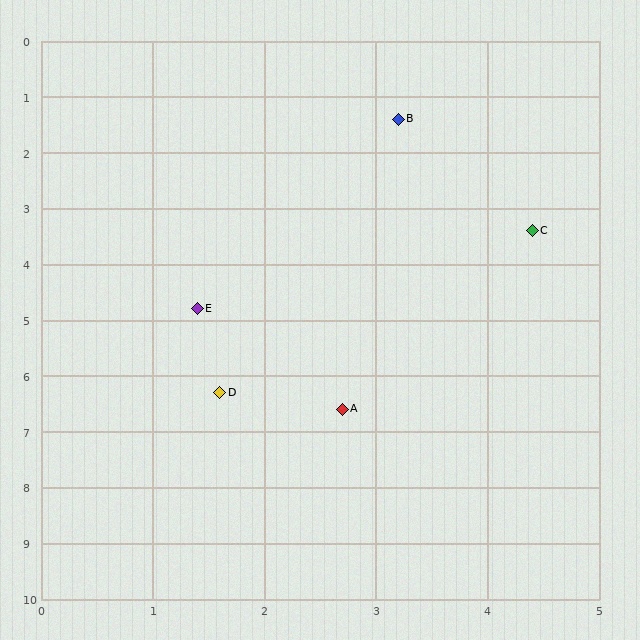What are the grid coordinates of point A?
Point A is at approximately (2.7, 6.6).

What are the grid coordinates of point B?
Point B is at approximately (3.2, 1.4).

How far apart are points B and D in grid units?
Points B and D are about 5.2 grid units apart.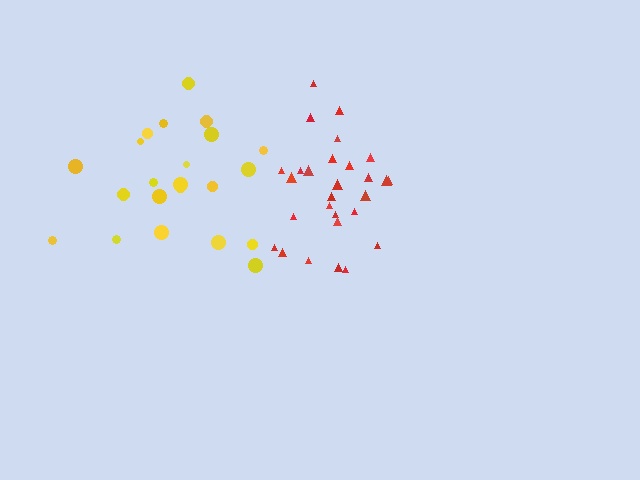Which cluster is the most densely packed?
Red.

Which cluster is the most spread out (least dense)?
Yellow.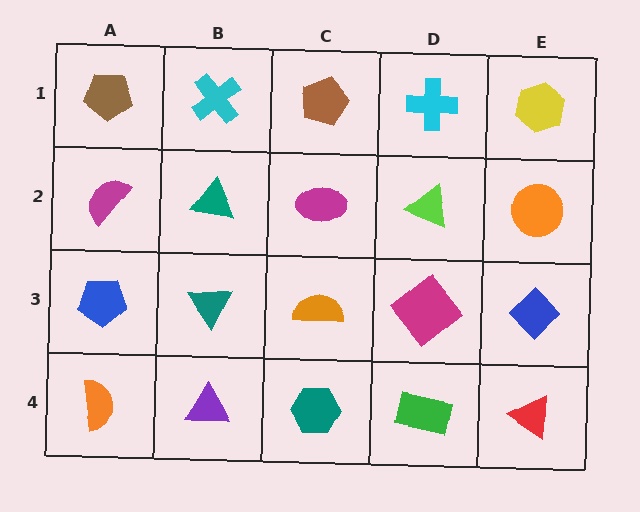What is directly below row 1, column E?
An orange circle.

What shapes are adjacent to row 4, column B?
A teal triangle (row 3, column B), an orange semicircle (row 4, column A), a teal hexagon (row 4, column C).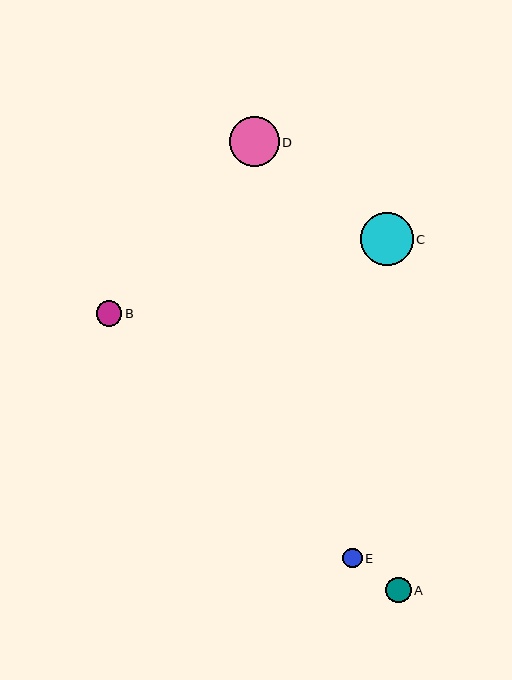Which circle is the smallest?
Circle E is the smallest with a size of approximately 20 pixels.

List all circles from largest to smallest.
From largest to smallest: C, D, B, A, E.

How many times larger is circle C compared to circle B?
Circle C is approximately 2.1 times the size of circle B.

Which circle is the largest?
Circle C is the largest with a size of approximately 52 pixels.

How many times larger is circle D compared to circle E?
Circle D is approximately 2.5 times the size of circle E.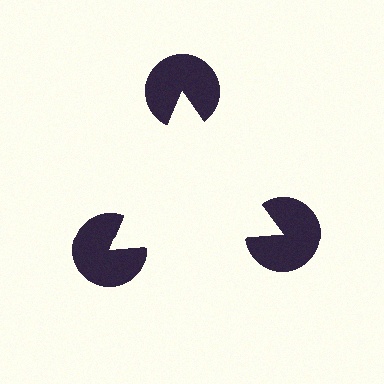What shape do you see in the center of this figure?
An illusory triangle — its edges are inferred from the aligned wedge cuts in the pac-man discs, not physically drawn.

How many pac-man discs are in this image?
There are 3 — one at each vertex of the illusory triangle.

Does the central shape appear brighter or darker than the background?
It typically appears slightly brighter than the background, even though no actual brightness change is drawn.